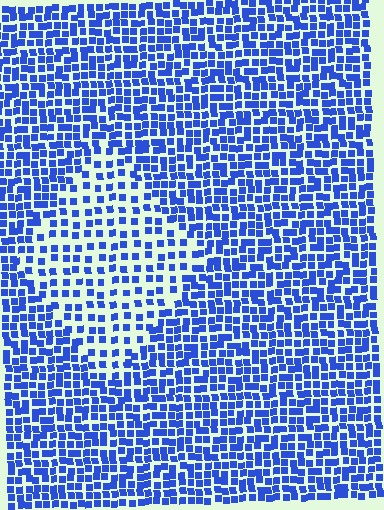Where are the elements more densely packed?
The elements are more densely packed outside the diamond boundary.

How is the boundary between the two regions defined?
The boundary is defined by a change in element density (approximately 1.9x ratio). All elements are the same color, size, and shape.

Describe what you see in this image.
The image contains small blue elements arranged at two different densities. A diamond-shaped region is visible where the elements are less densely packed than the surrounding area.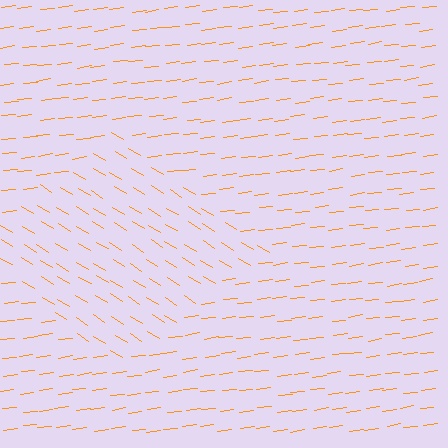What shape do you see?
I see a diamond.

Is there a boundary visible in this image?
Yes, there is a texture boundary formed by a change in line orientation.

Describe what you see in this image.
The image is filled with small orange line segments. A diamond region in the image has lines oriented differently from the surrounding lines, creating a visible texture boundary.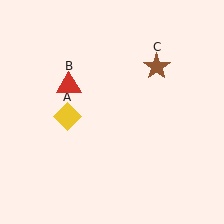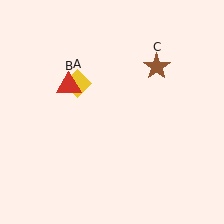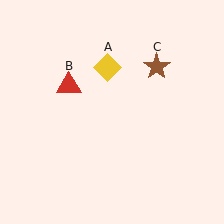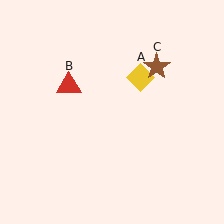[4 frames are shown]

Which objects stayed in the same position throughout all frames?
Red triangle (object B) and brown star (object C) remained stationary.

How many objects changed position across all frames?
1 object changed position: yellow diamond (object A).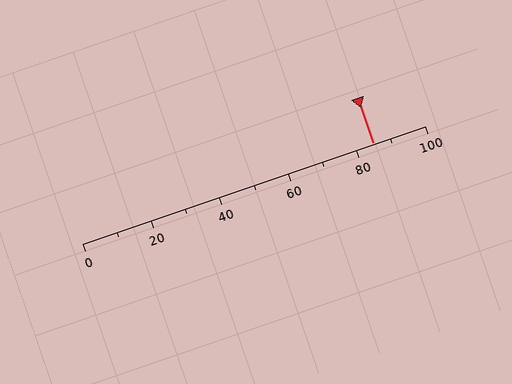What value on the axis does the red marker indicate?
The marker indicates approximately 85.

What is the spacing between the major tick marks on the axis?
The major ticks are spaced 20 apart.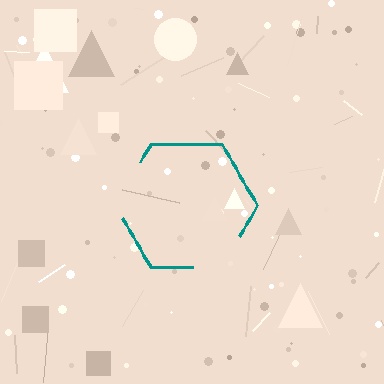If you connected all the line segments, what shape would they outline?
They would outline a hexagon.